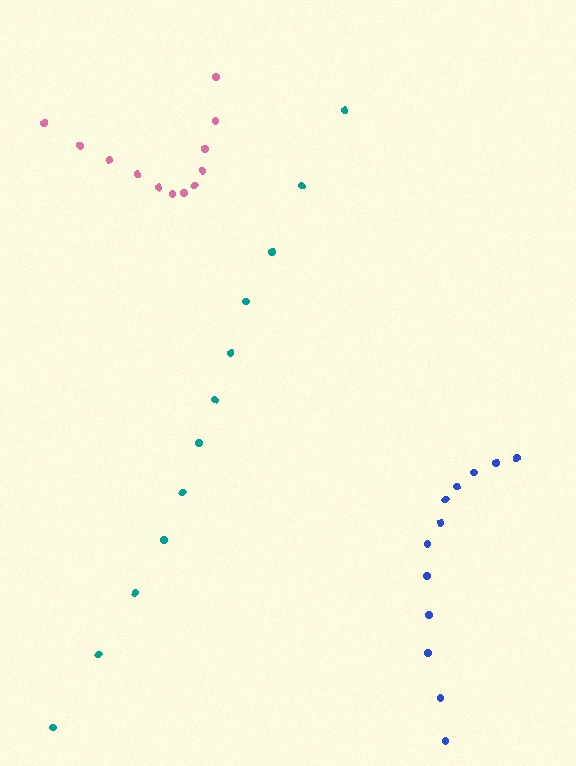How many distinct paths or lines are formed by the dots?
There are 3 distinct paths.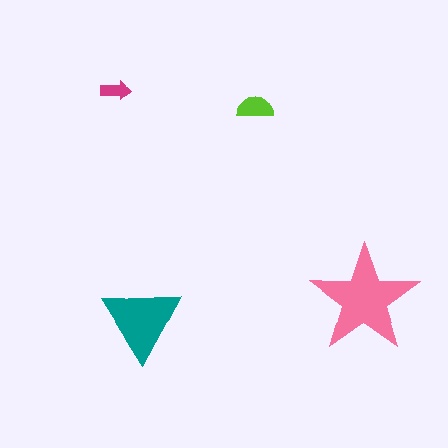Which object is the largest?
The pink star.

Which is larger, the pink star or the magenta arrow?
The pink star.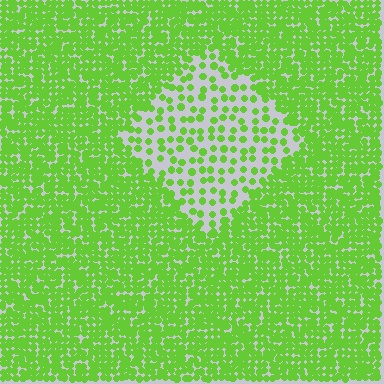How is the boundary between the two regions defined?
The boundary is defined by a change in element density (approximately 2.8x ratio). All elements are the same color, size, and shape.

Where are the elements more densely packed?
The elements are more densely packed outside the diamond boundary.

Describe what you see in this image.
The image contains small lime elements arranged at two different densities. A diamond-shaped region is visible where the elements are less densely packed than the surrounding area.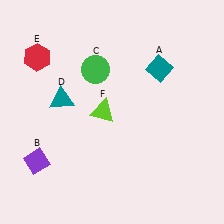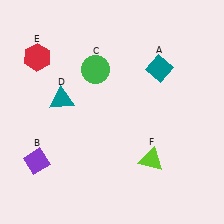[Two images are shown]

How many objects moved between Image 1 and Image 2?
1 object moved between the two images.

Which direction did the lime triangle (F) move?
The lime triangle (F) moved down.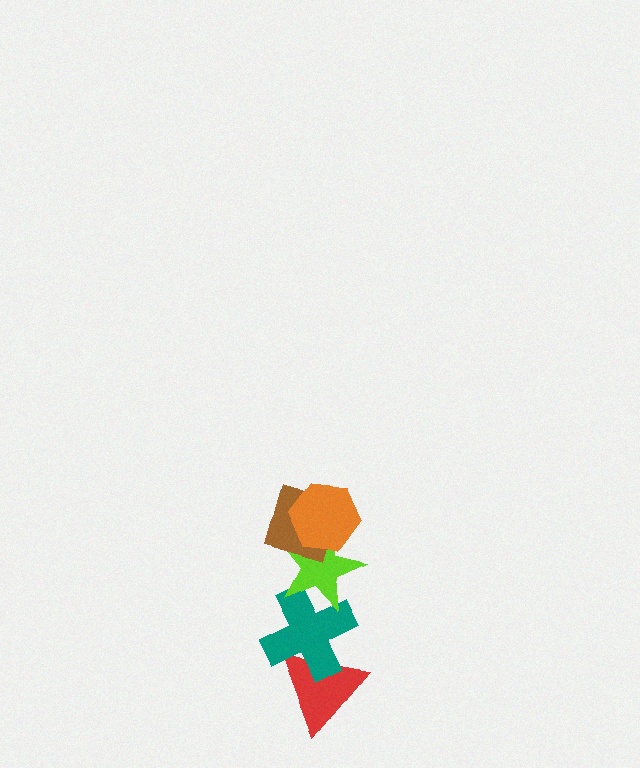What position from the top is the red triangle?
The red triangle is 5th from the top.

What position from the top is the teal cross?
The teal cross is 4th from the top.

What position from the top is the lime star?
The lime star is 3rd from the top.